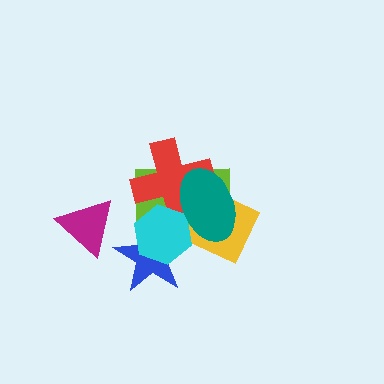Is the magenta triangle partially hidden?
No, no other shape covers it.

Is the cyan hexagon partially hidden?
Yes, it is partially covered by another shape.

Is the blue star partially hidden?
Yes, it is partially covered by another shape.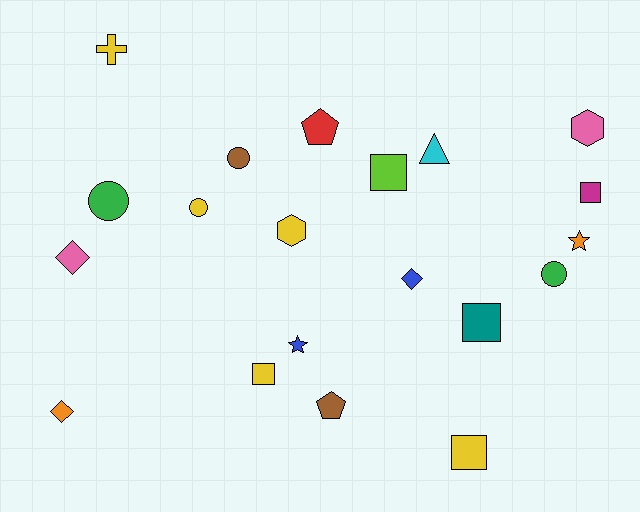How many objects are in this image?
There are 20 objects.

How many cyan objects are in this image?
There is 1 cyan object.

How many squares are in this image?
There are 5 squares.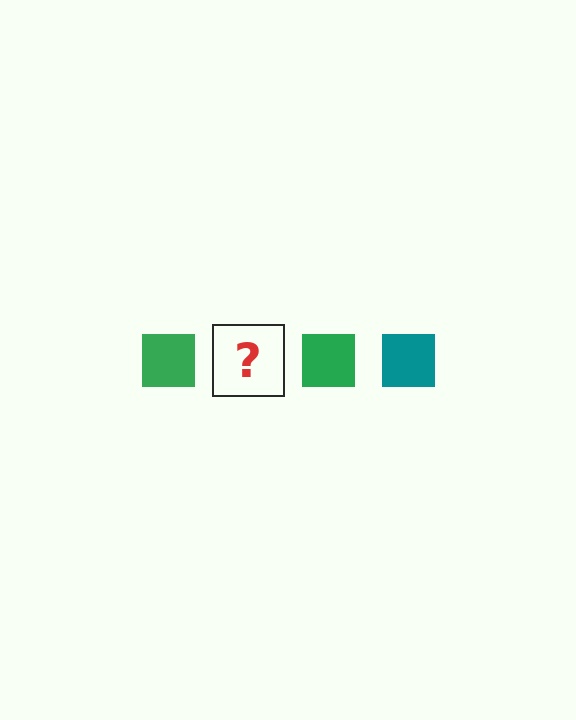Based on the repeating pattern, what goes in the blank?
The blank should be a teal square.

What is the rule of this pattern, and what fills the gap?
The rule is that the pattern cycles through green, teal squares. The gap should be filled with a teal square.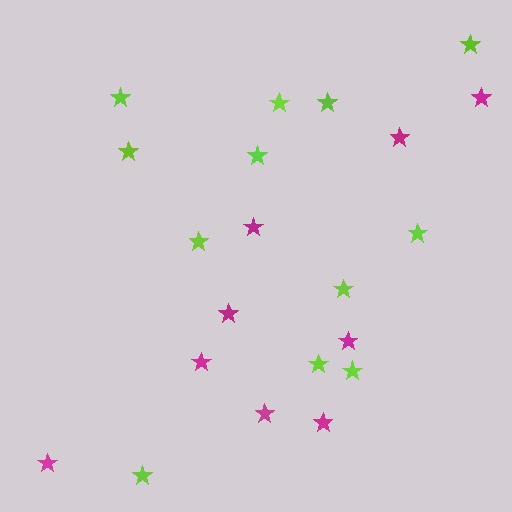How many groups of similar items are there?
There are 2 groups: one group of magenta stars (9) and one group of lime stars (12).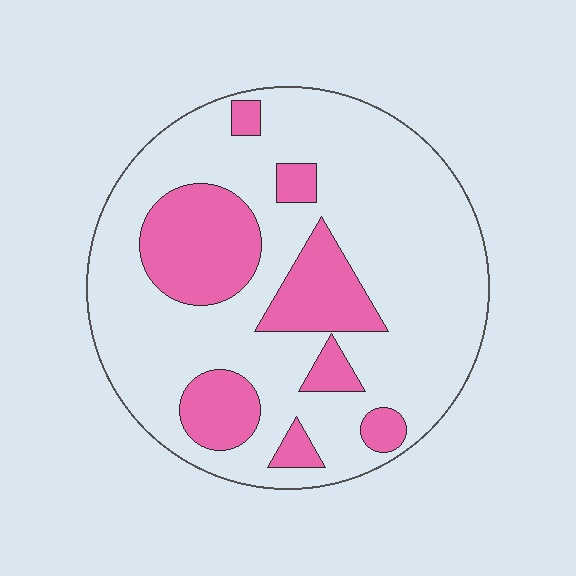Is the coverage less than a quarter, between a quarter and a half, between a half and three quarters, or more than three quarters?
Between a quarter and a half.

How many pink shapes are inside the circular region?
8.